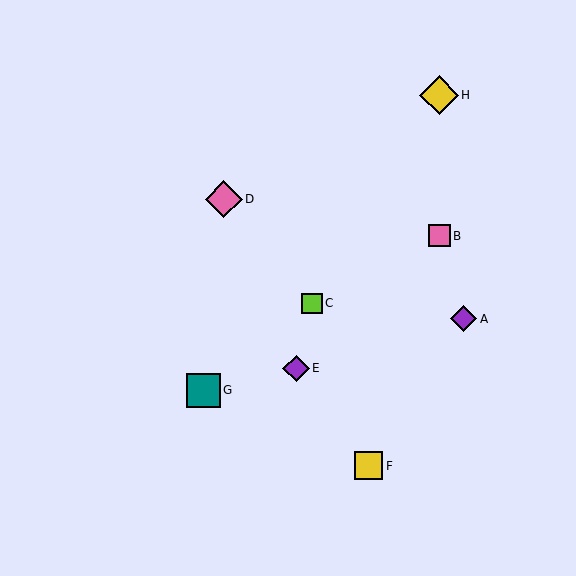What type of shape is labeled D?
Shape D is a pink diamond.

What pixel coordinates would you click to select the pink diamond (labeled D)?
Click at (224, 199) to select the pink diamond D.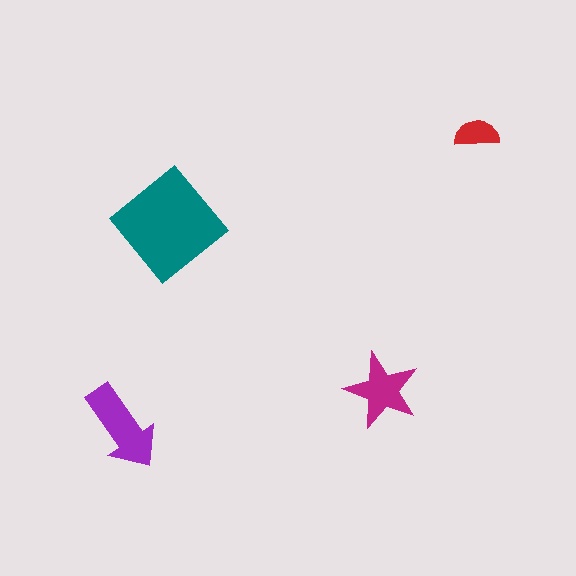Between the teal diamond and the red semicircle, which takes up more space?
The teal diamond.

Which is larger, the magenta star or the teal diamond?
The teal diamond.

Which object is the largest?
The teal diamond.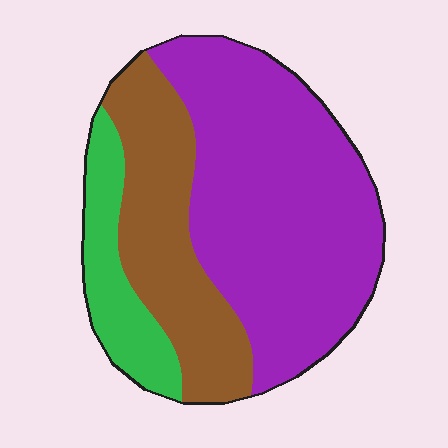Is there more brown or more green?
Brown.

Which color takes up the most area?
Purple, at roughly 55%.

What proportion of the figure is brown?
Brown takes up about one quarter (1/4) of the figure.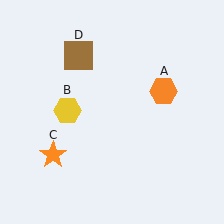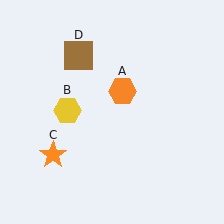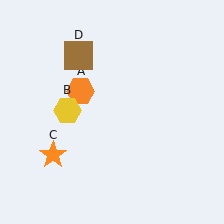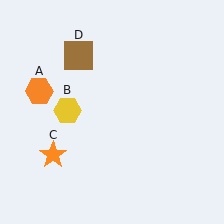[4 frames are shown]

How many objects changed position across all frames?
1 object changed position: orange hexagon (object A).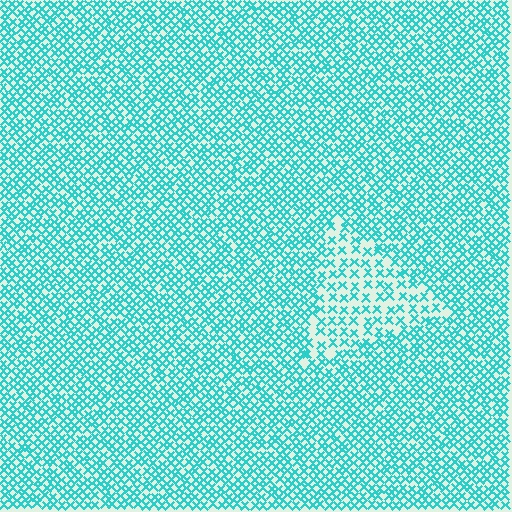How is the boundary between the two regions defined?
The boundary is defined by a change in element density (approximately 1.9x ratio). All elements are the same color, size, and shape.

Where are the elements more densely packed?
The elements are more densely packed outside the triangle boundary.